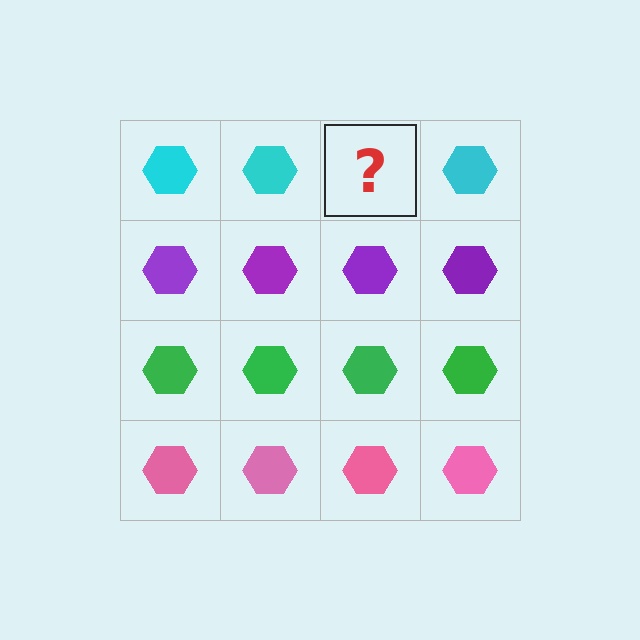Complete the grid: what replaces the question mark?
The question mark should be replaced with a cyan hexagon.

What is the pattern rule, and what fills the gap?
The rule is that each row has a consistent color. The gap should be filled with a cyan hexagon.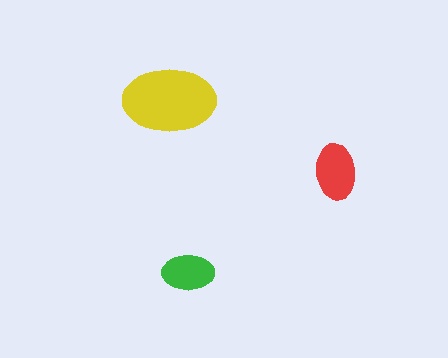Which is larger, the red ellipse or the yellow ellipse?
The yellow one.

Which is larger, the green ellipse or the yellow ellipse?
The yellow one.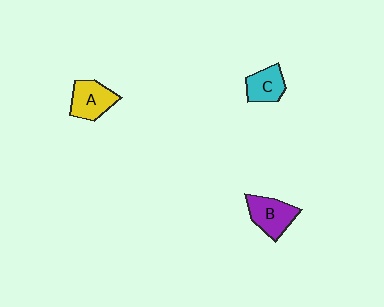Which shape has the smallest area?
Shape C (cyan).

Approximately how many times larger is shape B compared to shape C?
Approximately 1.3 times.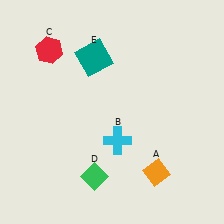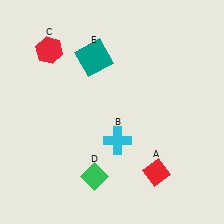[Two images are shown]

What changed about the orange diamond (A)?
In Image 1, A is orange. In Image 2, it changed to red.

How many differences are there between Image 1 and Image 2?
There is 1 difference between the two images.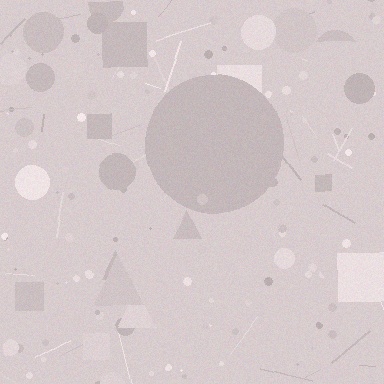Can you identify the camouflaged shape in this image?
The camouflaged shape is a circle.